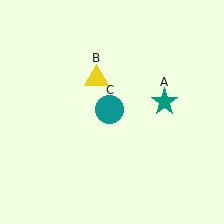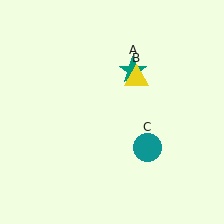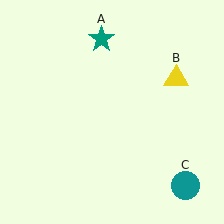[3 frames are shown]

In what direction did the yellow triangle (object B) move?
The yellow triangle (object B) moved right.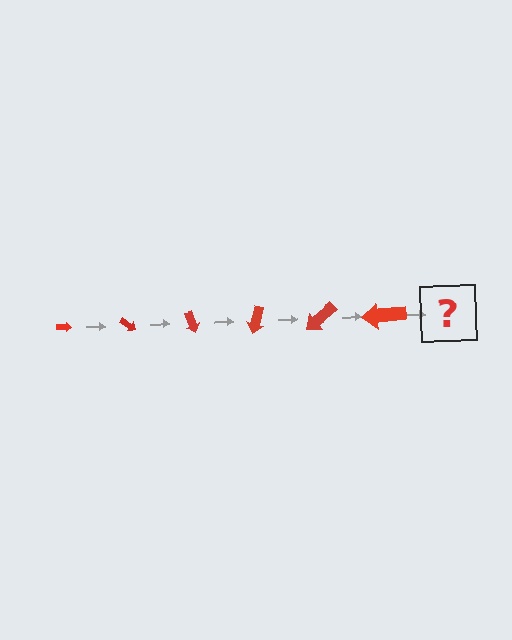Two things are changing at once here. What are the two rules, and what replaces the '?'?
The two rules are that the arrow grows larger each step and it rotates 35 degrees each step. The '?' should be an arrow, larger than the previous one and rotated 210 degrees from the start.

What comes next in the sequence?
The next element should be an arrow, larger than the previous one and rotated 210 degrees from the start.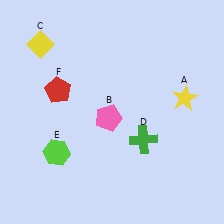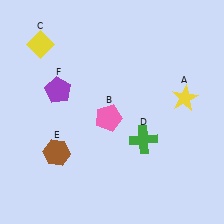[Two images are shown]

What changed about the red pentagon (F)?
In Image 1, F is red. In Image 2, it changed to purple.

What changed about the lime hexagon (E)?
In Image 1, E is lime. In Image 2, it changed to brown.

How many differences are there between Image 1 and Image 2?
There are 2 differences between the two images.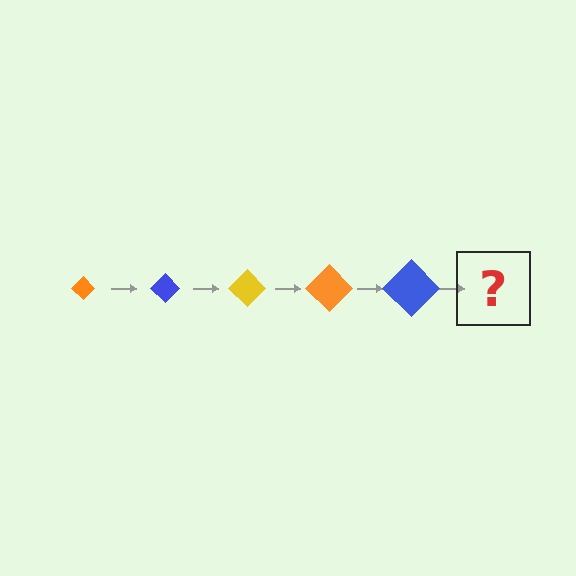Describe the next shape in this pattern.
It should be a yellow diamond, larger than the previous one.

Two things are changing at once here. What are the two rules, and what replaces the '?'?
The two rules are that the diamond grows larger each step and the color cycles through orange, blue, and yellow. The '?' should be a yellow diamond, larger than the previous one.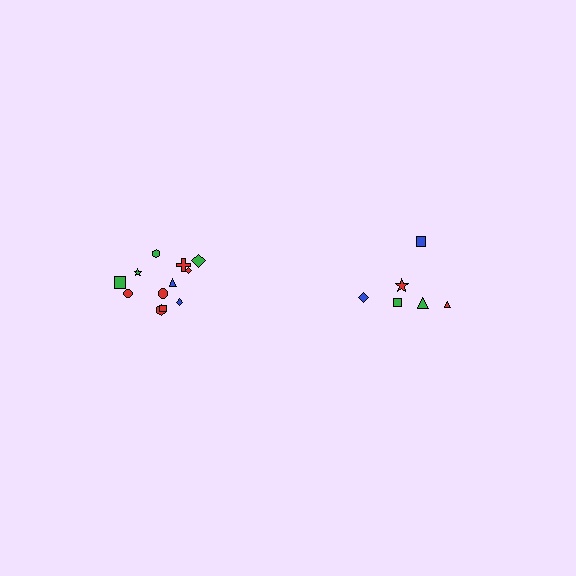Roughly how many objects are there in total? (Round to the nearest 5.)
Roughly 20 objects in total.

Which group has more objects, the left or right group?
The left group.